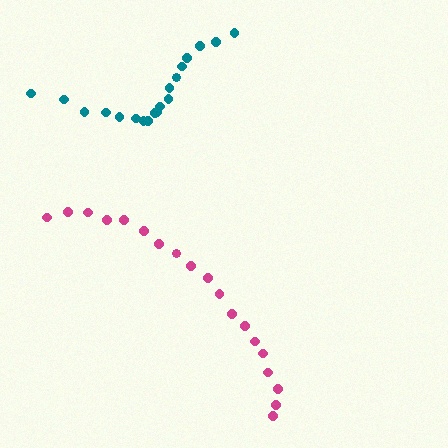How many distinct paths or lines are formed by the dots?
There are 2 distinct paths.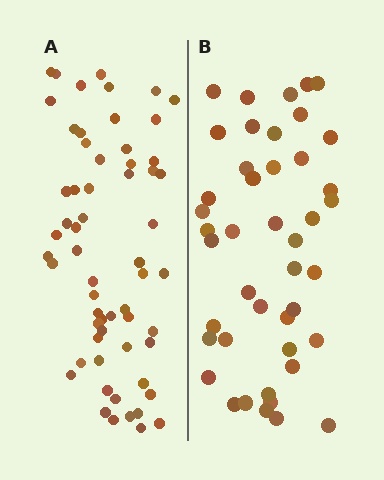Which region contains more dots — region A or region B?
Region A (the left region) has more dots.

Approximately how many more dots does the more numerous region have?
Region A has approximately 15 more dots than region B.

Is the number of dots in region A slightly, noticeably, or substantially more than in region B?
Region A has noticeably more, but not dramatically so. The ratio is roughly 1.4 to 1.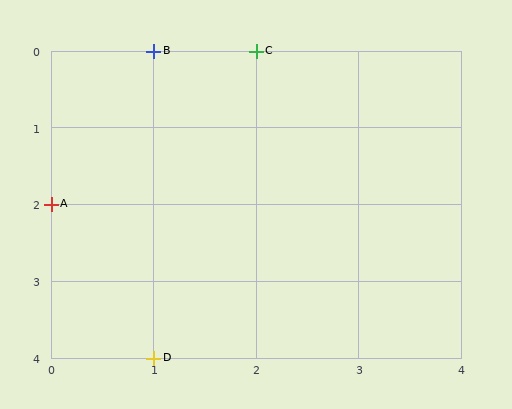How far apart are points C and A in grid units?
Points C and A are 2 columns and 2 rows apart (about 2.8 grid units diagonally).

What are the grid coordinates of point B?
Point B is at grid coordinates (1, 0).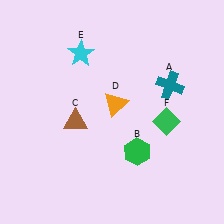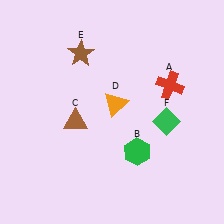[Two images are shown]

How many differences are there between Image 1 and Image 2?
There are 2 differences between the two images.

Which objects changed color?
A changed from teal to red. E changed from cyan to brown.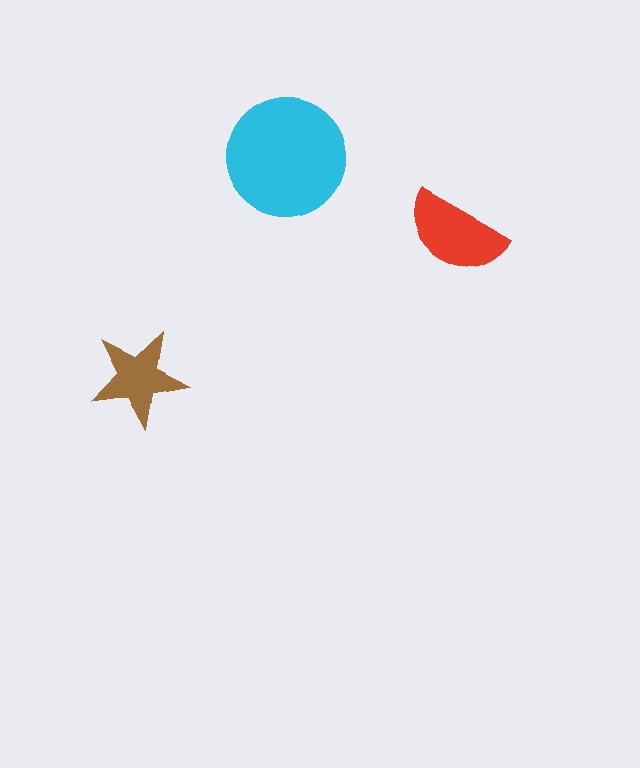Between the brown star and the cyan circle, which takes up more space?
The cyan circle.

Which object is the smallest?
The brown star.